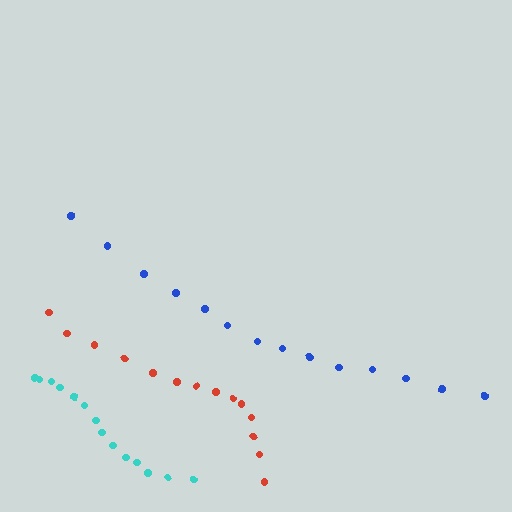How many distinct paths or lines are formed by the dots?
There are 3 distinct paths.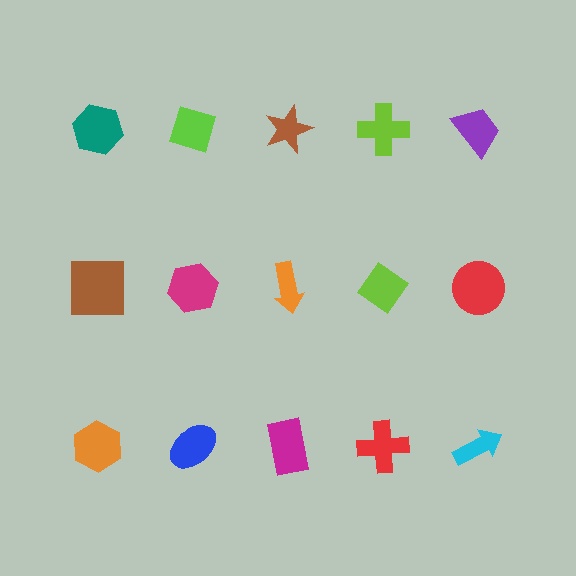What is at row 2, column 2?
A magenta hexagon.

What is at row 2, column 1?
A brown square.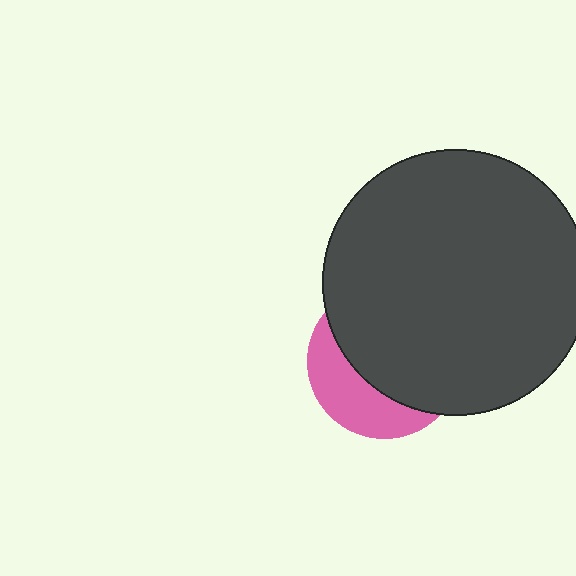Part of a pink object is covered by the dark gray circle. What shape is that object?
It is a circle.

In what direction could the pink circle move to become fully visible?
The pink circle could move toward the lower-left. That would shift it out from behind the dark gray circle entirely.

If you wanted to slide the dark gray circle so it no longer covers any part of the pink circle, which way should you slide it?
Slide it toward the upper-right — that is the most direct way to separate the two shapes.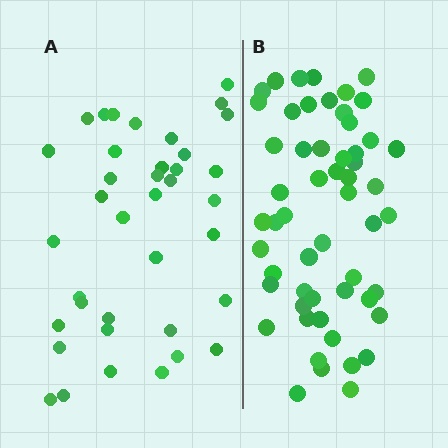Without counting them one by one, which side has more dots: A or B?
Region B (the right region) has more dots.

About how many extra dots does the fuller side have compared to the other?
Region B has approximately 15 more dots than region A.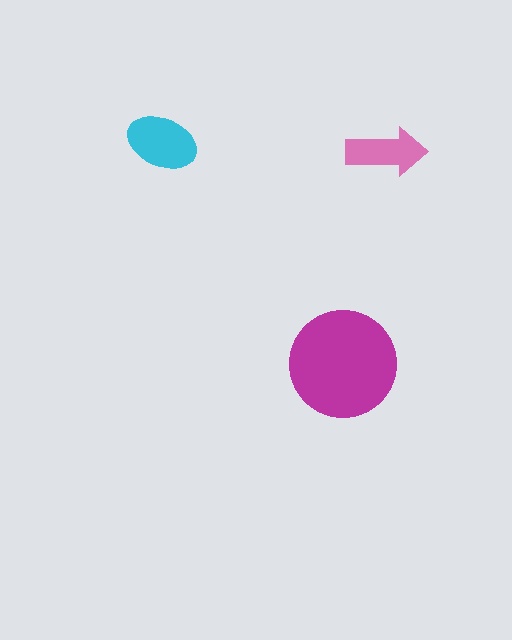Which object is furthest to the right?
The pink arrow is rightmost.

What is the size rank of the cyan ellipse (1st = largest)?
2nd.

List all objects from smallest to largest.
The pink arrow, the cyan ellipse, the magenta circle.